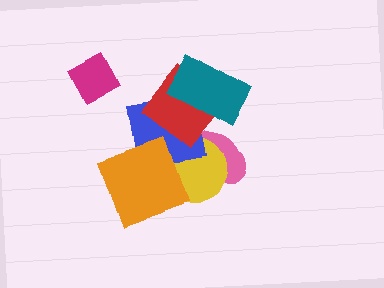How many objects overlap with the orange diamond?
2 objects overlap with the orange diamond.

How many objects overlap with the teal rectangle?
2 objects overlap with the teal rectangle.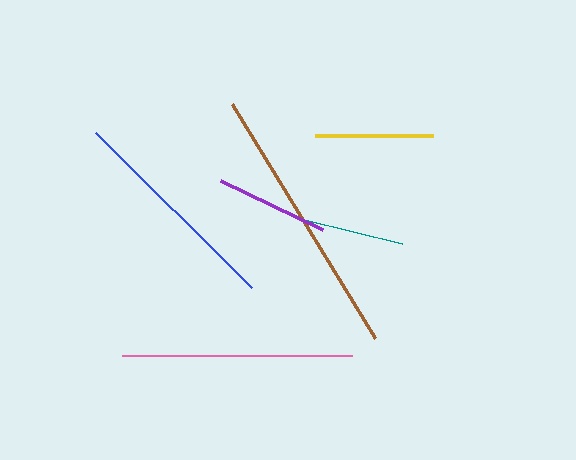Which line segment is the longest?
The brown line is the longest at approximately 275 pixels.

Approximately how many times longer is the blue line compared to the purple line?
The blue line is approximately 2.0 times the length of the purple line.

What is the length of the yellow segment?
The yellow segment is approximately 118 pixels long.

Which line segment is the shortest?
The teal line is the shortest at approximately 100 pixels.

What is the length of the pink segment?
The pink segment is approximately 230 pixels long.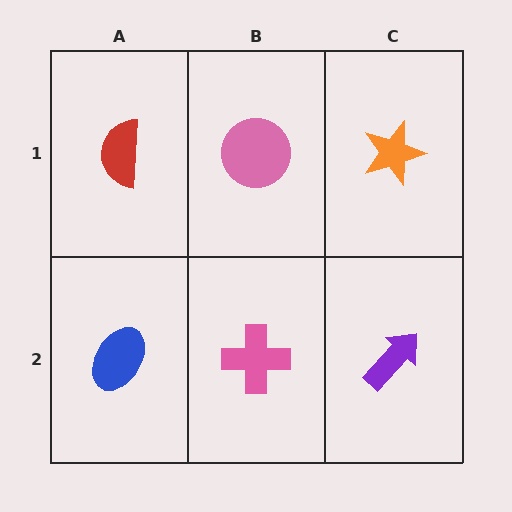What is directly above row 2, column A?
A red semicircle.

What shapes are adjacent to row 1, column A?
A blue ellipse (row 2, column A), a pink circle (row 1, column B).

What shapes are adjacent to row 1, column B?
A pink cross (row 2, column B), a red semicircle (row 1, column A), an orange star (row 1, column C).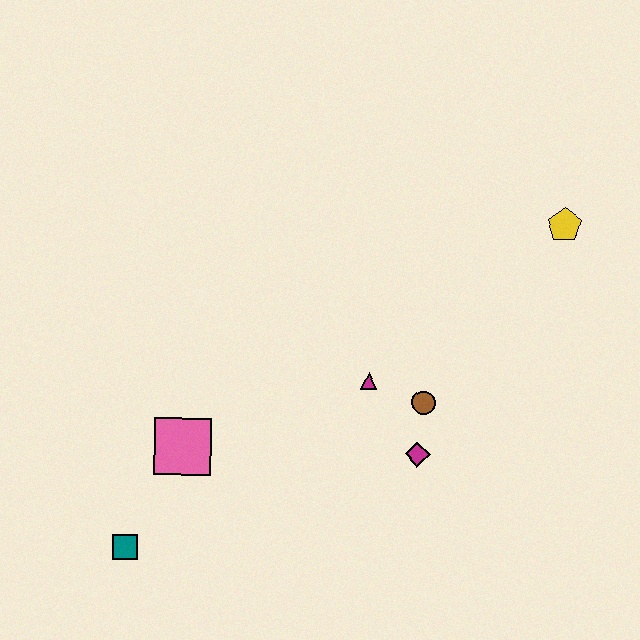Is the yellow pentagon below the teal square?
No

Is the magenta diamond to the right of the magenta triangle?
Yes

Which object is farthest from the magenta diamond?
The teal square is farthest from the magenta diamond.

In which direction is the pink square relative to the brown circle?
The pink square is to the left of the brown circle.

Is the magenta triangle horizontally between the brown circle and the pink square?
Yes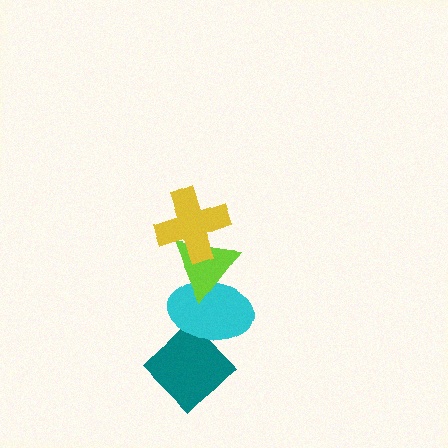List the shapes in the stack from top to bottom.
From top to bottom: the yellow cross, the lime triangle, the cyan ellipse, the teal diamond.